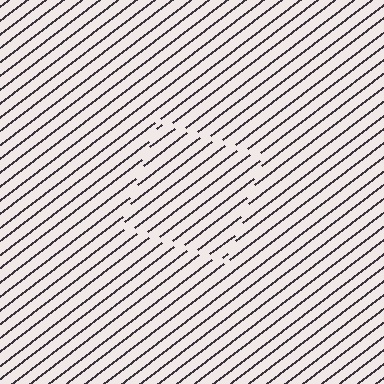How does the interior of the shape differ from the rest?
The interior of the shape contains the same grating, shifted by half a period — the contour is defined by the phase discontinuity where line-ends from the inner and outer gratings abut.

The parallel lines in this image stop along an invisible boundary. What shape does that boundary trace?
An illusory square. The interior of the shape contains the same grating, shifted by half a period — the contour is defined by the phase discontinuity where line-ends from the inner and outer gratings abut.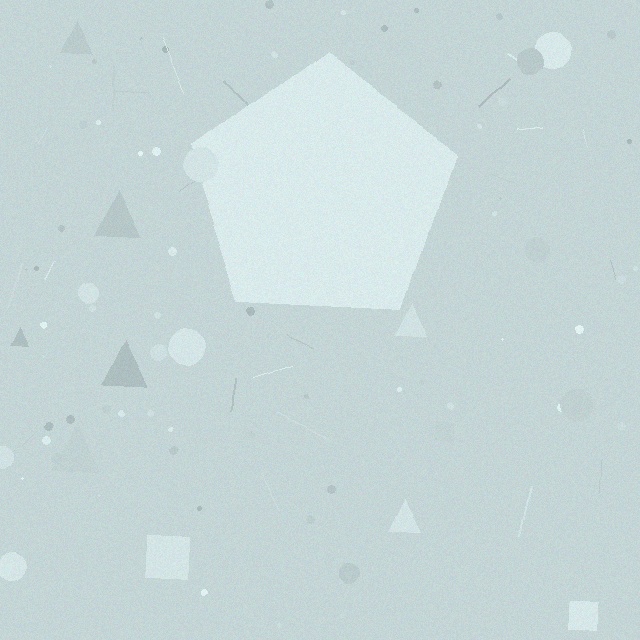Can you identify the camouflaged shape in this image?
The camouflaged shape is a pentagon.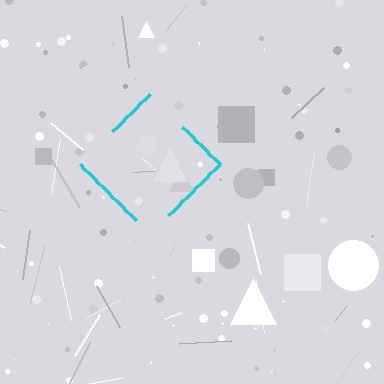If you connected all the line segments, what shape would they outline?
They would outline a diamond.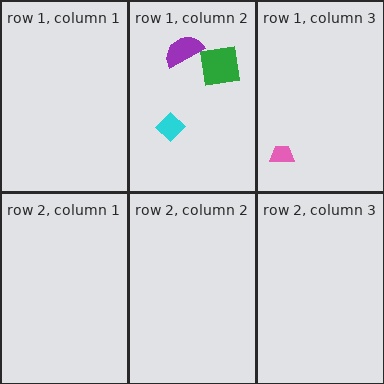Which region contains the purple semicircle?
The row 1, column 2 region.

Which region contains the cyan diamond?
The row 1, column 2 region.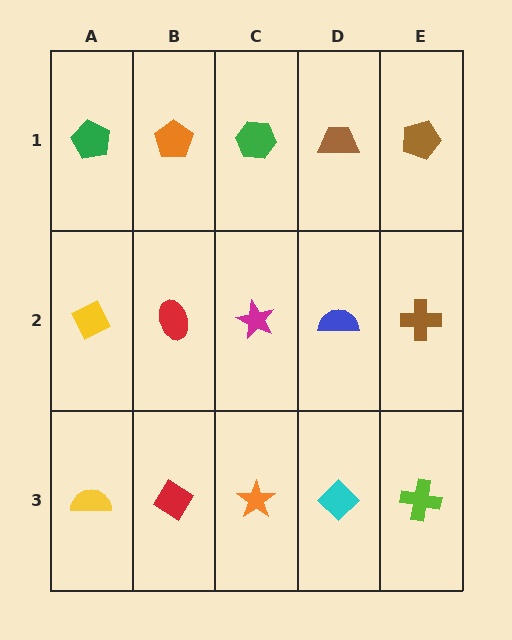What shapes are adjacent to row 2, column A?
A green pentagon (row 1, column A), a yellow semicircle (row 3, column A), a red ellipse (row 2, column B).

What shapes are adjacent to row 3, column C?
A magenta star (row 2, column C), a red diamond (row 3, column B), a cyan diamond (row 3, column D).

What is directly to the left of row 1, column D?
A green hexagon.